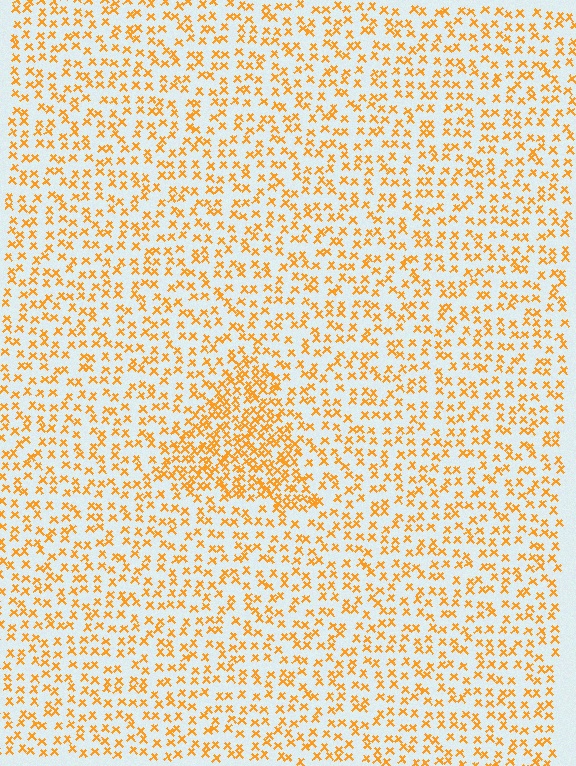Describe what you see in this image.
The image contains small orange elements arranged at two different densities. A triangle-shaped region is visible where the elements are more densely packed than the surrounding area.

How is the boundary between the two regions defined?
The boundary is defined by a change in element density (approximately 2.0x ratio). All elements are the same color, size, and shape.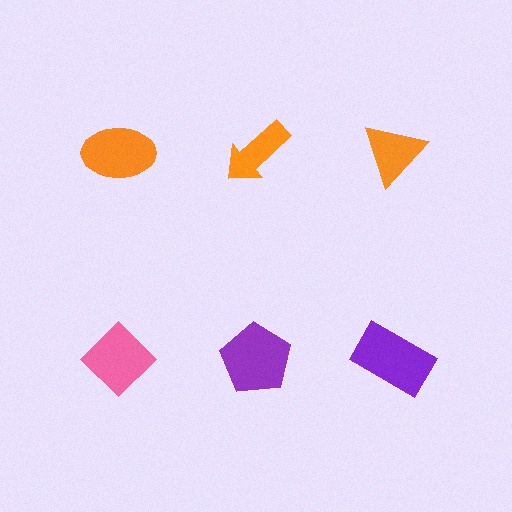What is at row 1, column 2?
An orange arrow.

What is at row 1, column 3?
An orange triangle.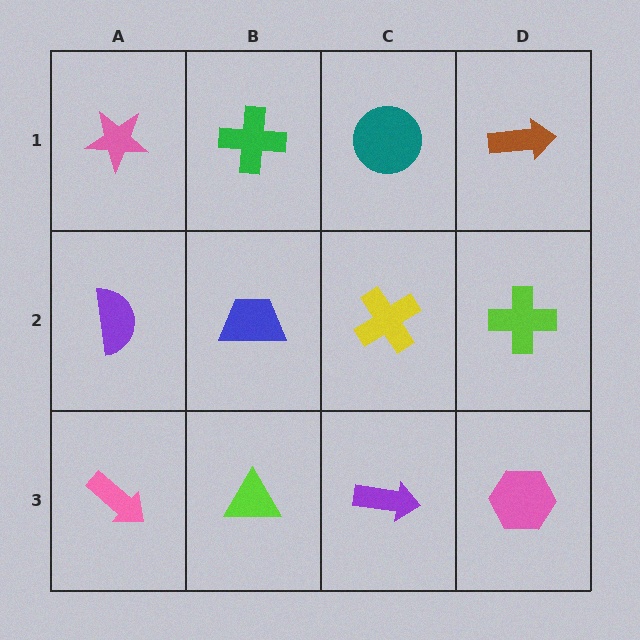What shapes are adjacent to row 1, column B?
A blue trapezoid (row 2, column B), a pink star (row 1, column A), a teal circle (row 1, column C).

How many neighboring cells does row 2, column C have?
4.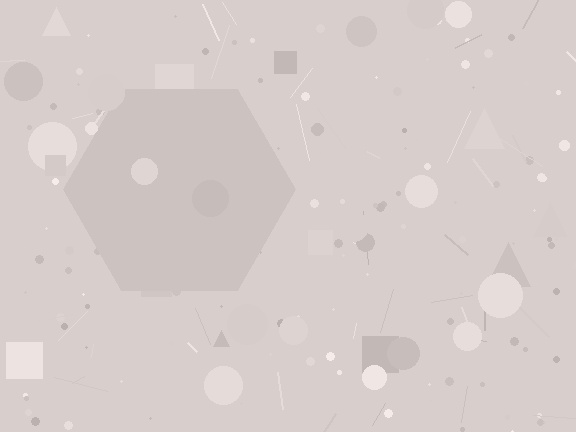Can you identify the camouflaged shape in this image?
The camouflaged shape is a hexagon.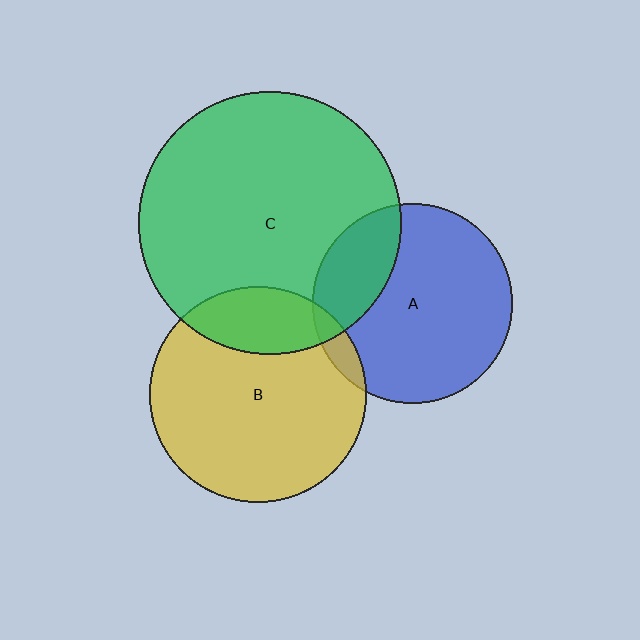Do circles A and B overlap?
Yes.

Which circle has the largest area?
Circle C (green).